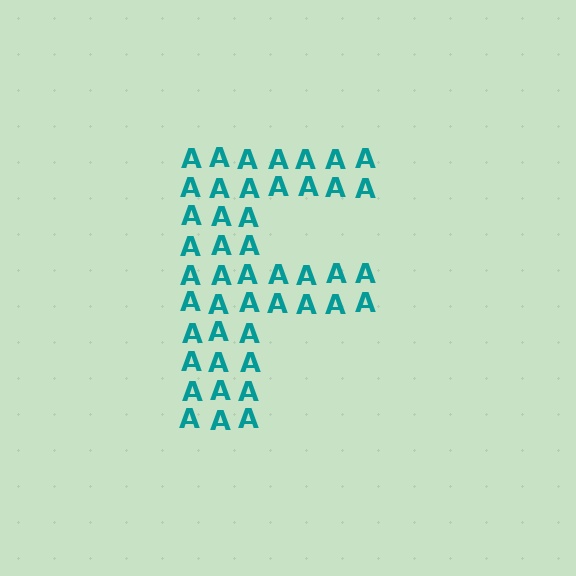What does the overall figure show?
The overall figure shows the letter F.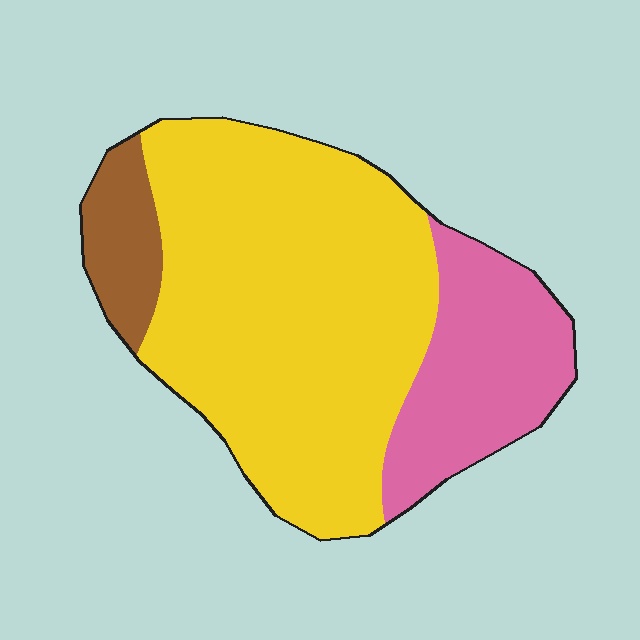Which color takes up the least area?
Brown, at roughly 10%.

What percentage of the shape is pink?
Pink covers roughly 25% of the shape.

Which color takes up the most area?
Yellow, at roughly 65%.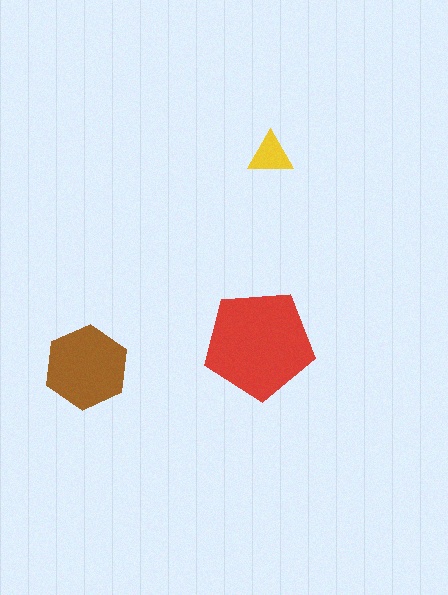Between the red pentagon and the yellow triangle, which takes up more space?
The red pentagon.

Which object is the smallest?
The yellow triangle.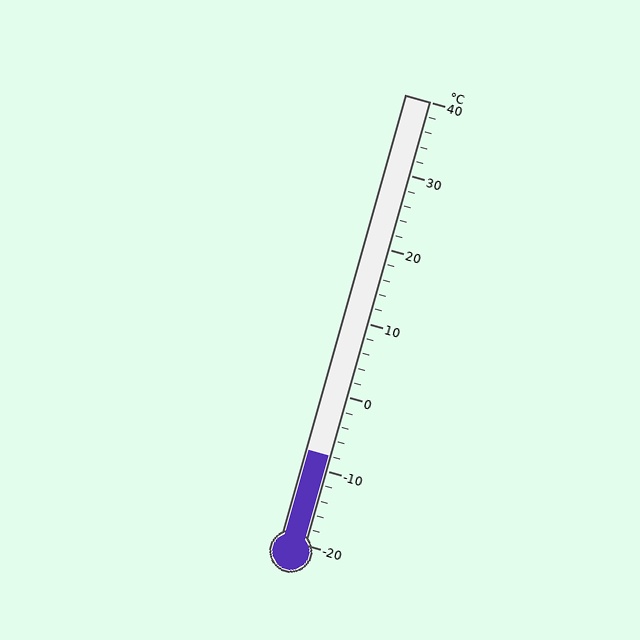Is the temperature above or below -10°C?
The temperature is above -10°C.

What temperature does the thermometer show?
The thermometer shows approximately -8°C.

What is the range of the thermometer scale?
The thermometer scale ranges from -20°C to 40°C.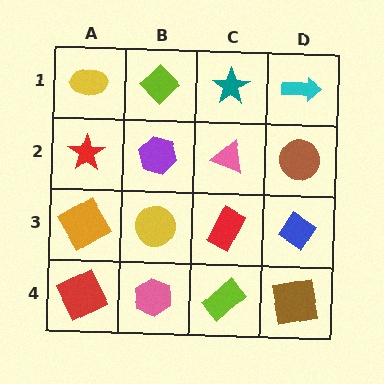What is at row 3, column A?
An orange diamond.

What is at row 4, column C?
A lime rectangle.